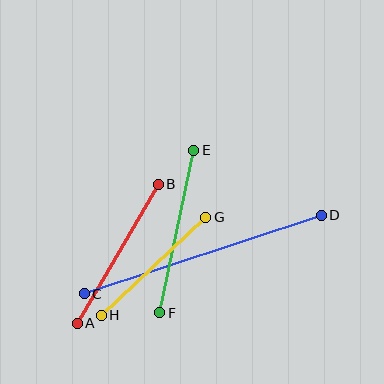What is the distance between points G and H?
The distance is approximately 144 pixels.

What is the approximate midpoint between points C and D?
The midpoint is at approximately (203, 255) pixels.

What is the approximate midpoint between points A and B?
The midpoint is at approximately (118, 254) pixels.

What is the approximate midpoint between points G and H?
The midpoint is at approximately (154, 266) pixels.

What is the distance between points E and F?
The distance is approximately 166 pixels.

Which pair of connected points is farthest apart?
Points C and D are farthest apart.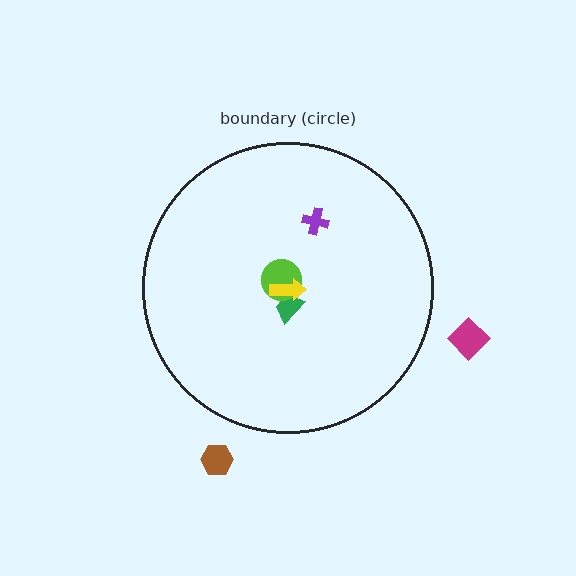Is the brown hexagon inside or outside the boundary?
Outside.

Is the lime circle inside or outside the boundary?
Inside.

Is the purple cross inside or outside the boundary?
Inside.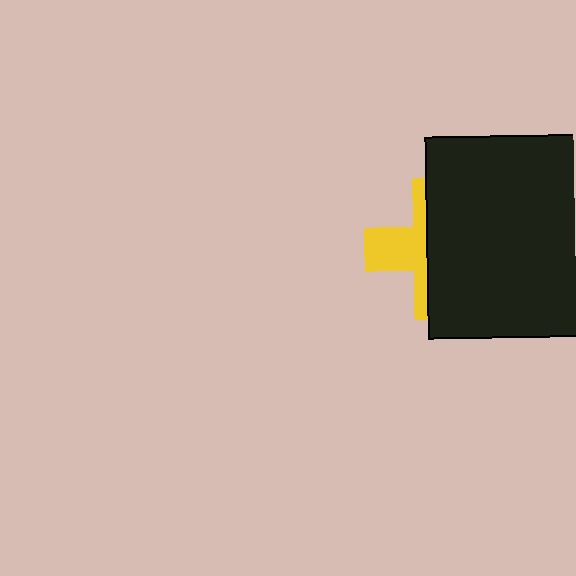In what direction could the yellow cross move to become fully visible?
The yellow cross could move left. That would shift it out from behind the black square entirely.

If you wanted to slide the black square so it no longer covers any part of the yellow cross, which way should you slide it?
Slide it right — that is the most direct way to separate the two shapes.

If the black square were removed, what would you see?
You would see the complete yellow cross.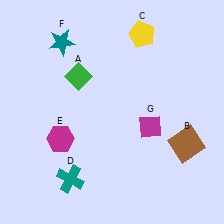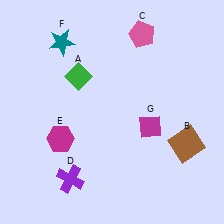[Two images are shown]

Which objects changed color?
C changed from yellow to pink. D changed from teal to purple.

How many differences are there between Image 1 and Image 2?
There are 2 differences between the two images.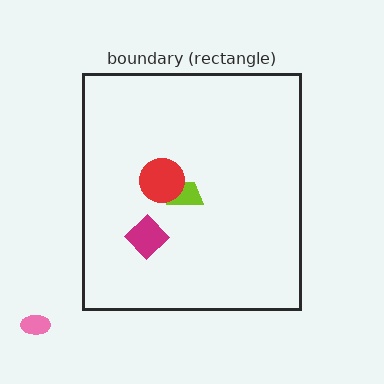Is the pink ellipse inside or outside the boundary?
Outside.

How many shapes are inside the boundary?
3 inside, 1 outside.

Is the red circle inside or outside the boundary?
Inside.